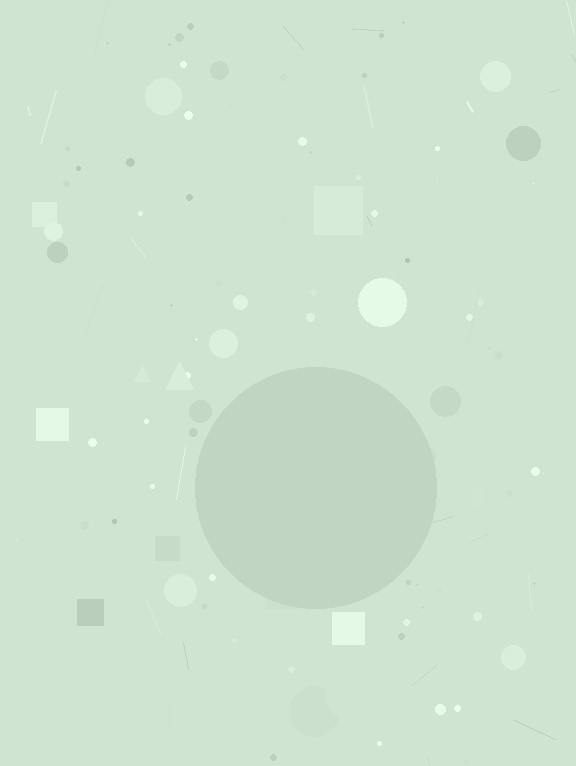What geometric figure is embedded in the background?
A circle is embedded in the background.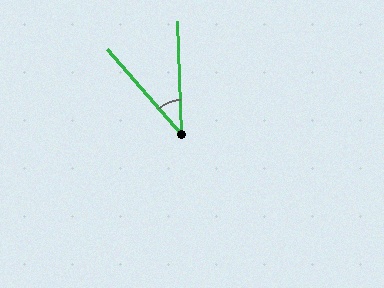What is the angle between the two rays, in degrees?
Approximately 39 degrees.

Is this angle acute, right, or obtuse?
It is acute.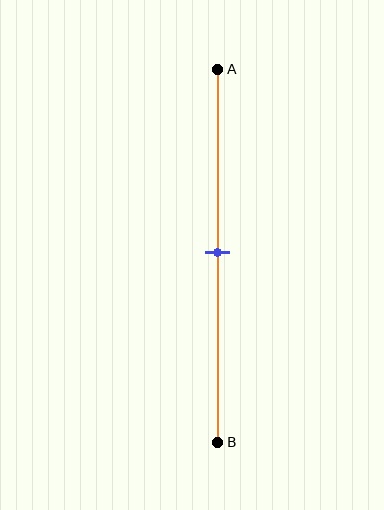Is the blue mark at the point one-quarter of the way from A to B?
No, the mark is at about 50% from A, not at the 25% one-quarter point.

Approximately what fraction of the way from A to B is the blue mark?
The blue mark is approximately 50% of the way from A to B.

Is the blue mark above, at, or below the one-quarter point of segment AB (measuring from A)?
The blue mark is below the one-quarter point of segment AB.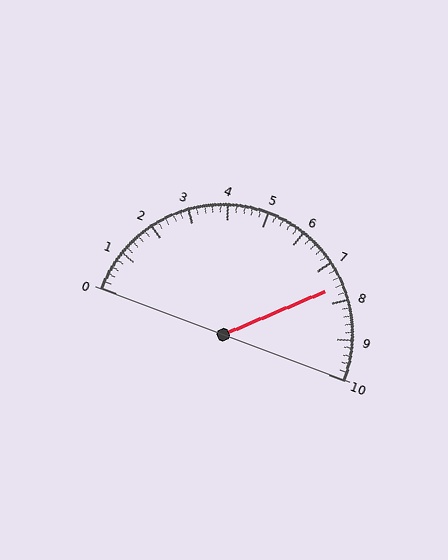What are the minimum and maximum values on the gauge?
The gauge ranges from 0 to 10.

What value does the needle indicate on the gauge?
The needle indicates approximately 7.6.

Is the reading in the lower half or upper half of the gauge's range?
The reading is in the upper half of the range (0 to 10).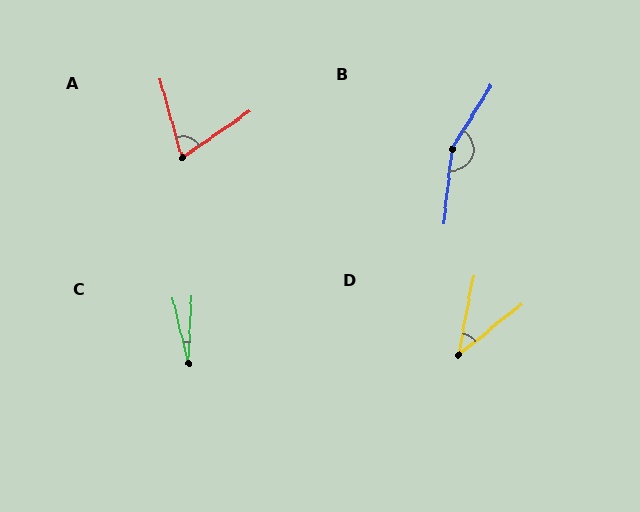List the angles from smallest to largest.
C (17°), D (40°), A (71°), B (155°).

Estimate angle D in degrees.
Approximately 40 degrees.